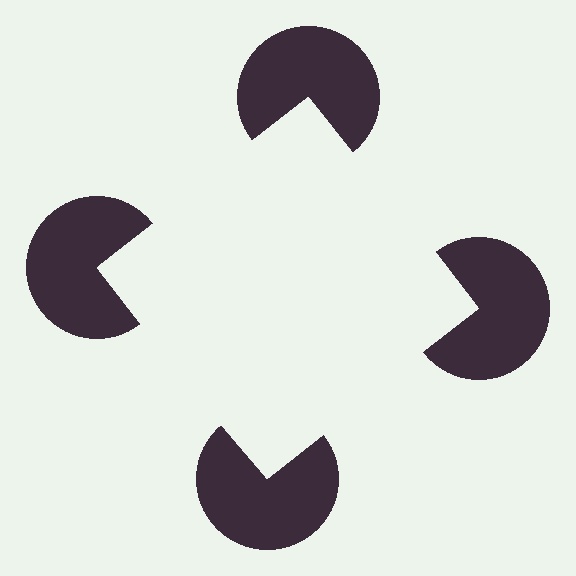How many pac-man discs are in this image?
There are 4 — one at each vertex of the illusory square.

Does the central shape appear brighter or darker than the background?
It typically appears slightly brighter than the background, even though no actual brightness change is drawn.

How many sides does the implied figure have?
4 sides.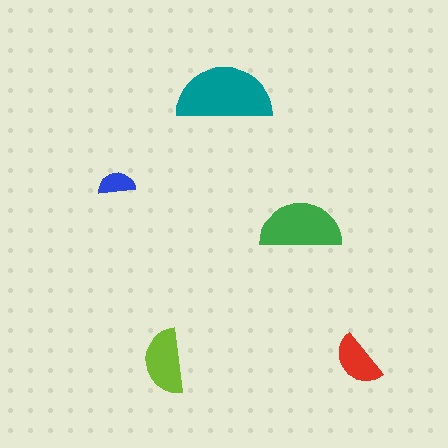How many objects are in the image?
There are 5 objects in the image.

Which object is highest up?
The teal semicircle is topmost.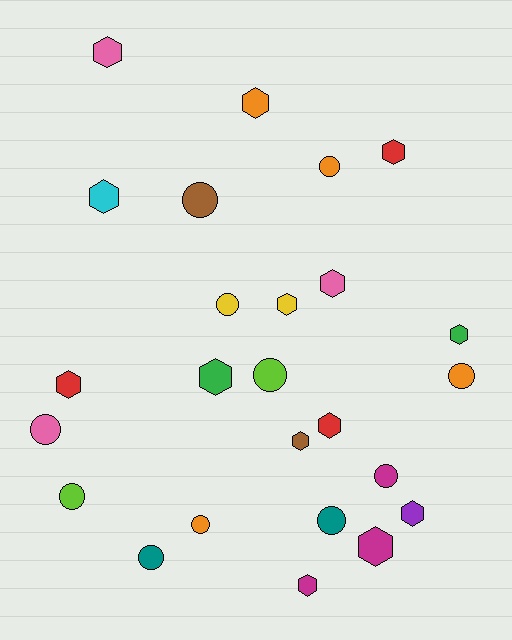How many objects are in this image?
There are 25 objects.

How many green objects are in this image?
There are 2 green objects.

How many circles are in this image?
There are 11 circles.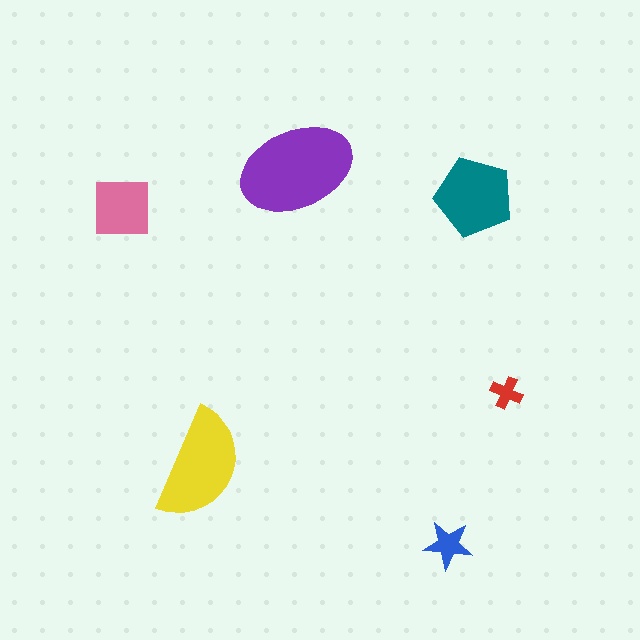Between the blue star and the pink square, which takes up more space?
The pink square.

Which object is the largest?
The purple ellipse.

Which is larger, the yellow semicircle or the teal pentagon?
The yellow semicircle.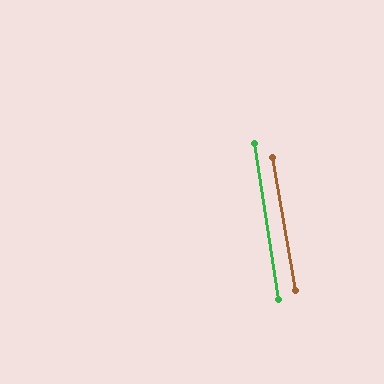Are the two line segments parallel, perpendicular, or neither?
Parallel — their directions differ by only 0.6°.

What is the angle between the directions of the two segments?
Approximately 1 degree.